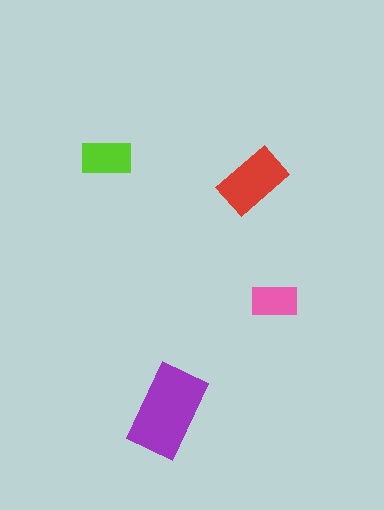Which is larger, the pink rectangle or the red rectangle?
The red one.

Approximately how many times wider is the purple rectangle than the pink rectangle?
About 2 times wider.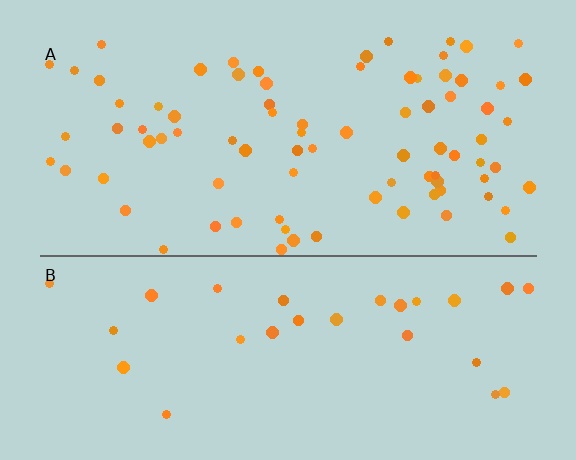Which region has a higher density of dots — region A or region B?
A (the top).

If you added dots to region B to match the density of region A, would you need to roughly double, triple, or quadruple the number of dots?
Approximately triple.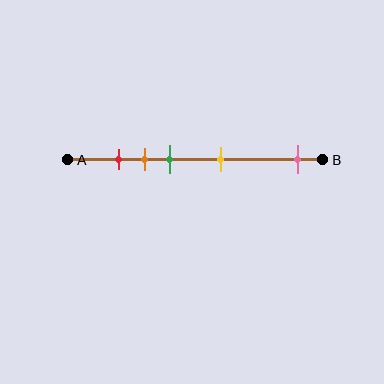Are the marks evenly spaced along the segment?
No, the marks are not evenly spaced.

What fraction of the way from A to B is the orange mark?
The orange mark is approximately 30% (0.3) of the way from A to B.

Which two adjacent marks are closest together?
The red and orange marks are the closest adjacent pair.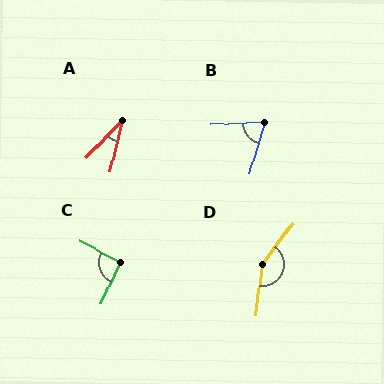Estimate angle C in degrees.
Approximately 93 degrees.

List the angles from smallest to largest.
A (31°), B (70°), C (93°), D (150°).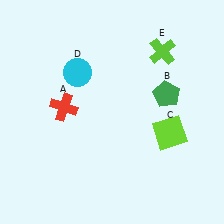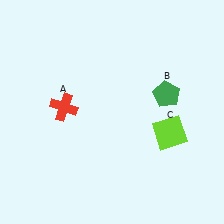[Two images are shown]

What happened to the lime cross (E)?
The lime cross (E) was removed in Image 2. It was in the top-right area of Image 1.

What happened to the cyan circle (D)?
The cyan circle (D) was removed in Image 2. It was in the top-left area of Image 1.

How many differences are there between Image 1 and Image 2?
There are 2 differences between the two images.